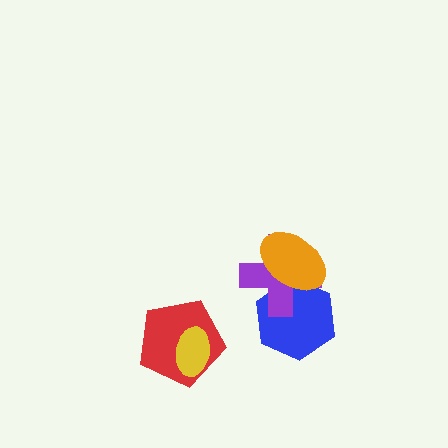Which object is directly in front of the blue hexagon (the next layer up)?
The purple cross is directly in front of the blue hexagon.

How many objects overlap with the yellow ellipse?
1 object overlaps with the yellow ellipse.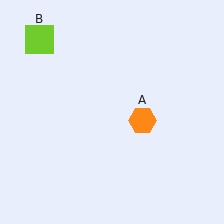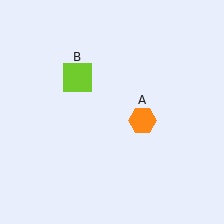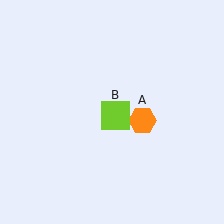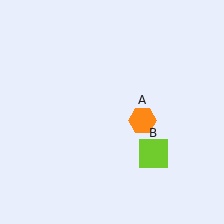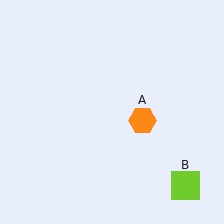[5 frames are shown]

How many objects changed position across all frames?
1 object changed position: lime square (object B).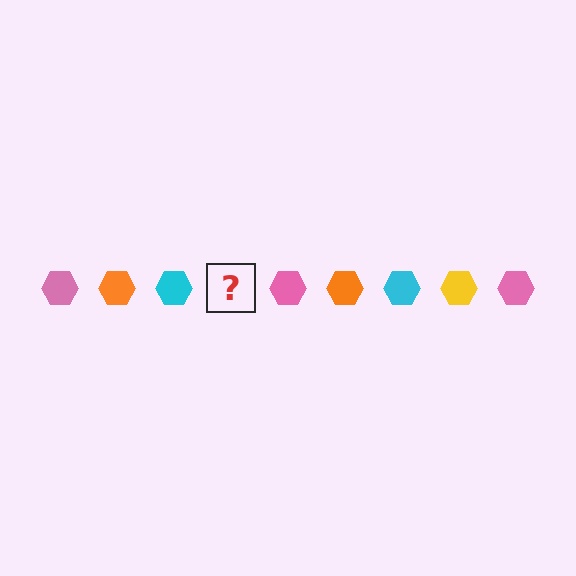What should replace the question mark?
The question mark should be replaced with a yellow hexagon.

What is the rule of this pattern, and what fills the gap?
The rule is that the pattern cycles through pink, orange, cyan, yellow hexagons. The gap should be filled with a yellow hexagon.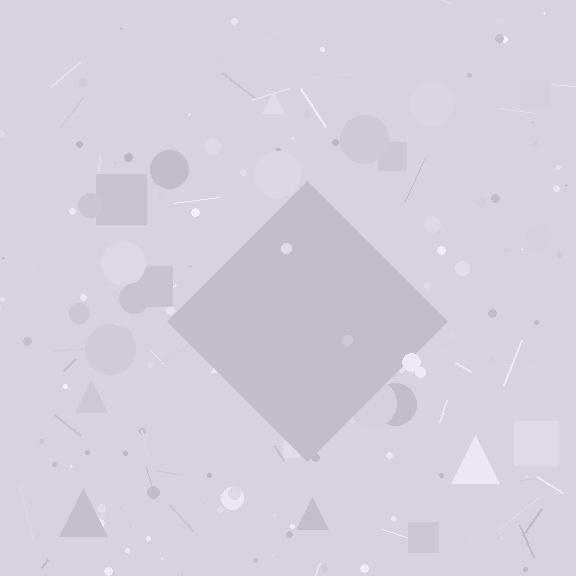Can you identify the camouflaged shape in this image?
The camouflaged shape is a diamond.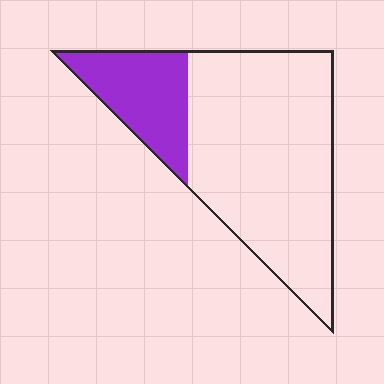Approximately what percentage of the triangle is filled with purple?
Approximately 25%.